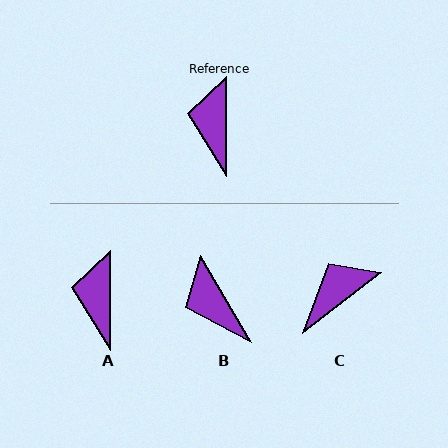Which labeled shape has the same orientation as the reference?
A.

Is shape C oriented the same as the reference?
No, it is off by about 53 degrees.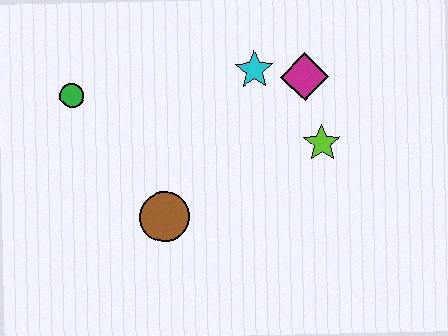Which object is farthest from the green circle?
The lime star is farthest from the green circle.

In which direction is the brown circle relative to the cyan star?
The brown circle is below the cyan star.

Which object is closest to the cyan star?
The magenta diamond is closest to the cyan star.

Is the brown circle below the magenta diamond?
Yes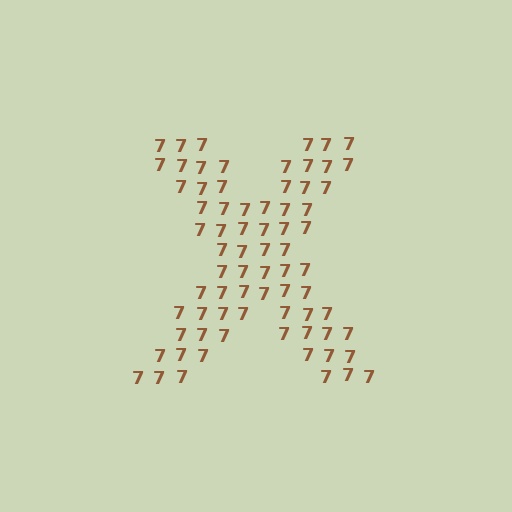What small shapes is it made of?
It is made of small digit 7's.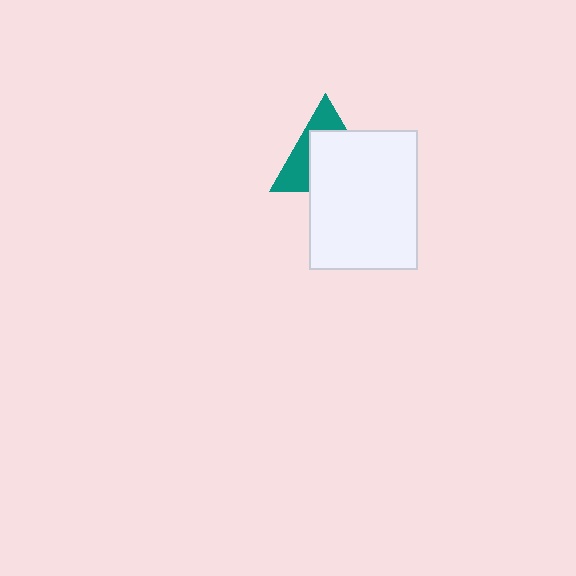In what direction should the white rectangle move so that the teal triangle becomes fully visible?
The white rectangle should move toward the lower-right. That is the shortest direction to clear the overlap and leave the teal triangle fully visible.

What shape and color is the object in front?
The object in front is a white rectangle.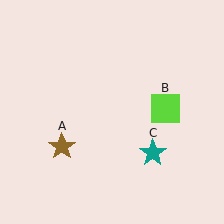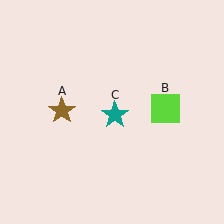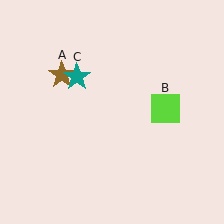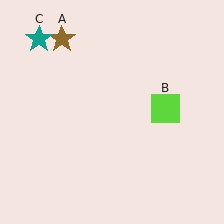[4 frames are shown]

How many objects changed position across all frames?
2 objects changed position: brown star (object A), teal star (object C).